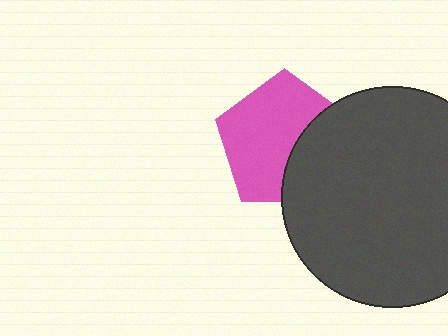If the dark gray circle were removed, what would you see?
You would see the complete pink pentagon.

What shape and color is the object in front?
The object in front is a dark gray circle.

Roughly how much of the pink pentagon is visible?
About half of it is visible (roughly 65%).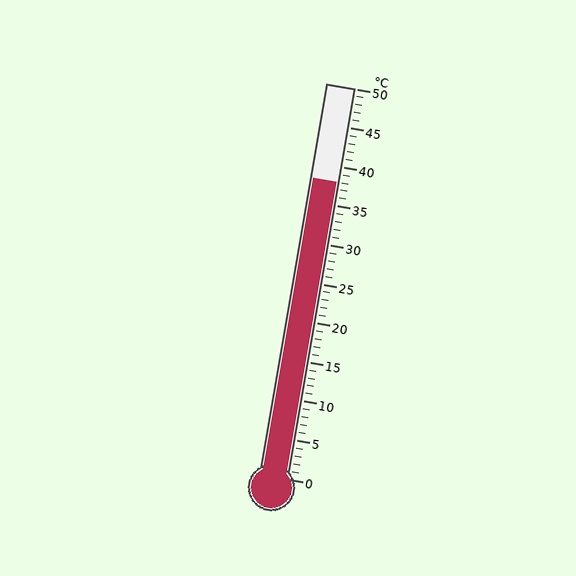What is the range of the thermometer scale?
The thermometer scale ranges from 0°C to 50°C.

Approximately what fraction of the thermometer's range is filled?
The thermometer is filled to approximately 75% of its range.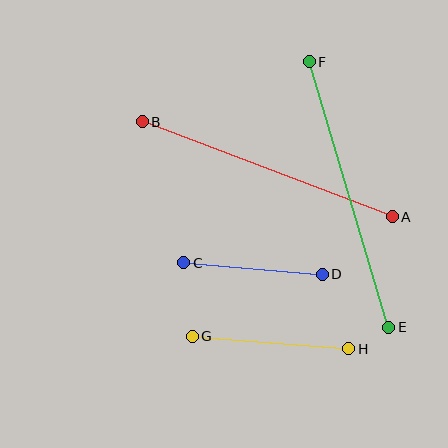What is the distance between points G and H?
The distance is approximately 157 pixels.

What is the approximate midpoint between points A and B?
The midpoint is at approximately (267, 169) pixels.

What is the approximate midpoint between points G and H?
The midpoint is at approximately (271, 343) pixels.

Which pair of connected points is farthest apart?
Points E and F are farthest apart.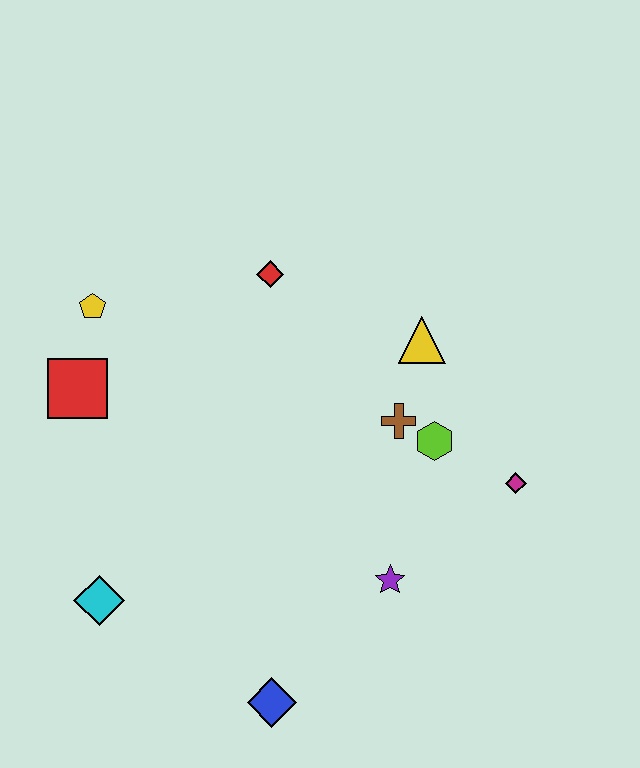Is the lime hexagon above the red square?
No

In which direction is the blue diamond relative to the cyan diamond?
The blue diamond is to the right of the cyan diamond.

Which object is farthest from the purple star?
The yellow pentagon is farthest from the purple star.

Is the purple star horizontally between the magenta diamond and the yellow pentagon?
Yes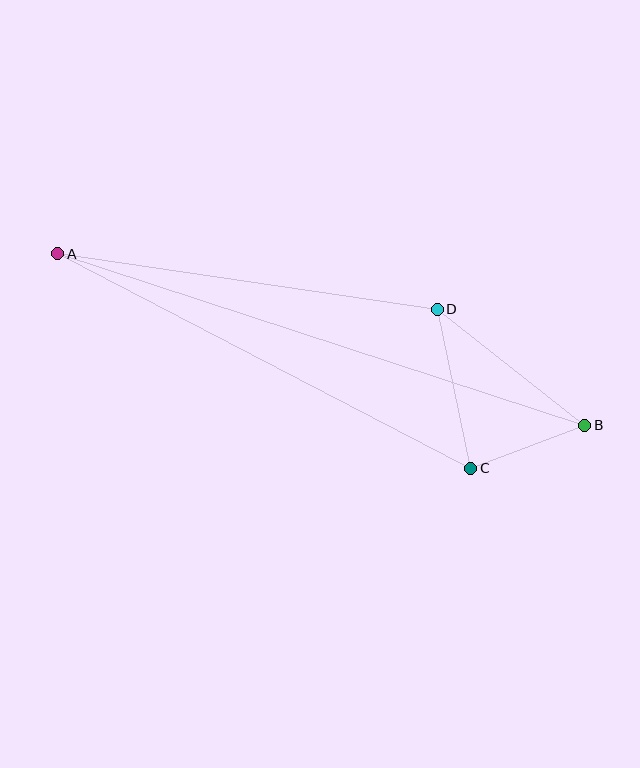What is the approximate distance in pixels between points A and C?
The distance between A and C is approximately 465 pixels.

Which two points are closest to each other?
Points B and C are closest to each other.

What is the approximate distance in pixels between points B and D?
The distance between B and D is approximately 187 pixels.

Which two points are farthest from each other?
Points A and B are farthest from each other.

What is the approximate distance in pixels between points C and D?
The distance between C and D is approximately 163 pixels.